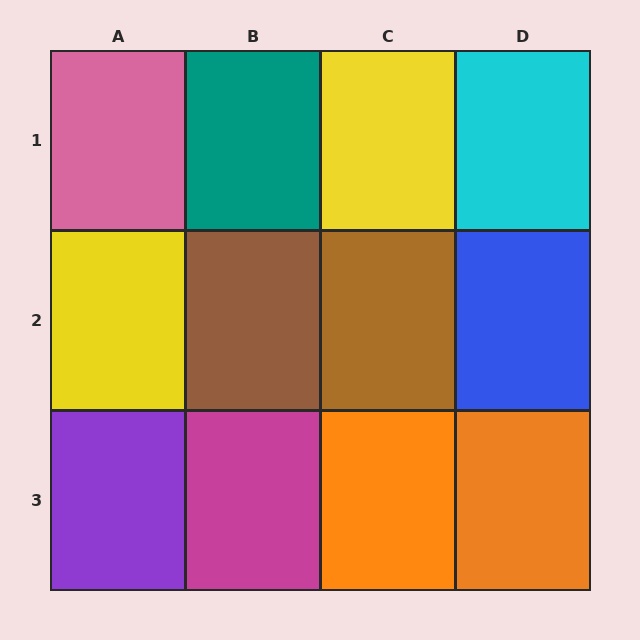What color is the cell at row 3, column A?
Purple.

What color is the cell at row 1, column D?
Cyan.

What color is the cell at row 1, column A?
Pink.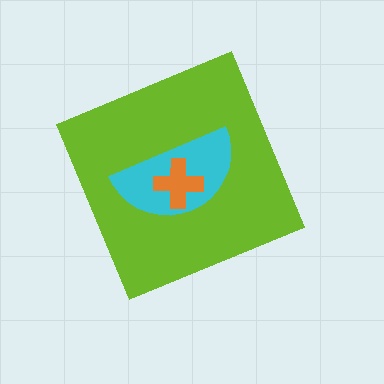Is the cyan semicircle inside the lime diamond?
Yes.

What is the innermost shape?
The orange cross.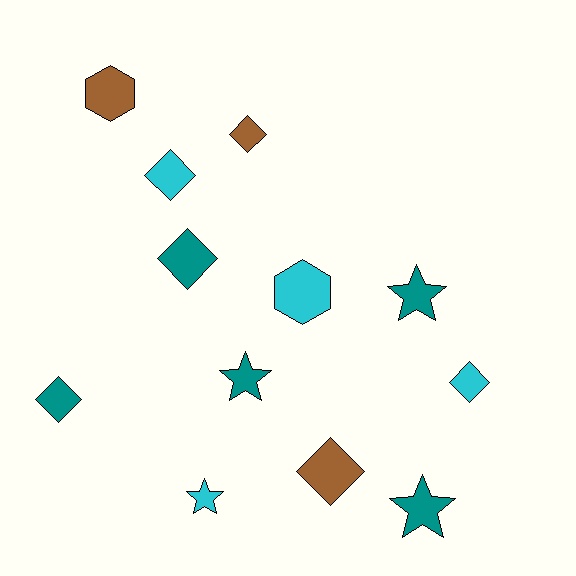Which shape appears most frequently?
Diamond, with 6 objects.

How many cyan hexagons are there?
There is 1 cyan hexagon.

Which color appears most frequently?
Teal, with 5 objects.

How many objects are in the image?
There are 12 objects.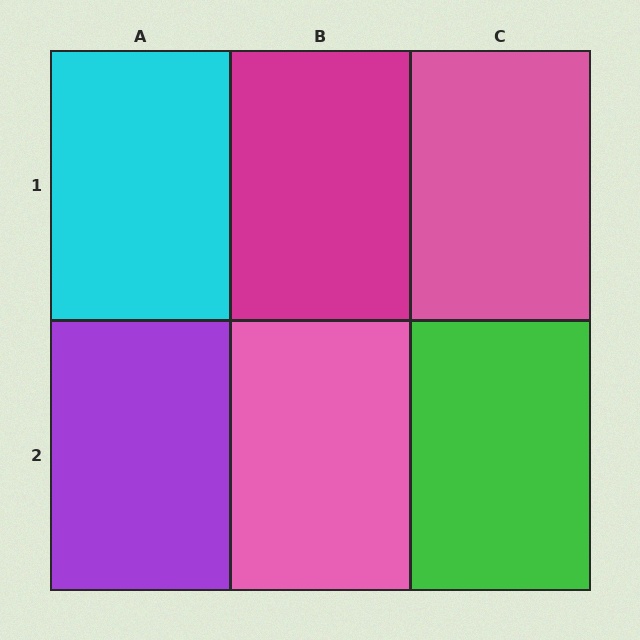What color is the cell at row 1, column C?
Pink.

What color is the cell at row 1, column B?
Magenta.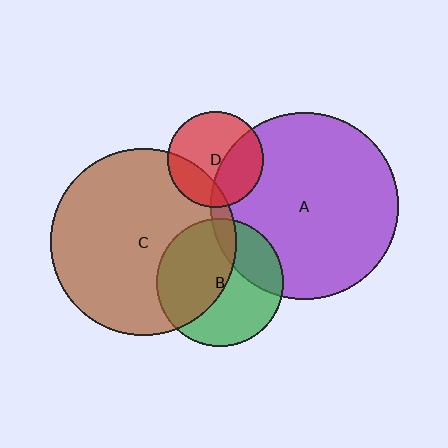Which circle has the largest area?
Circle A (purple).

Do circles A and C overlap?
Yes.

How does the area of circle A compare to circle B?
Approximately 2.2 times.